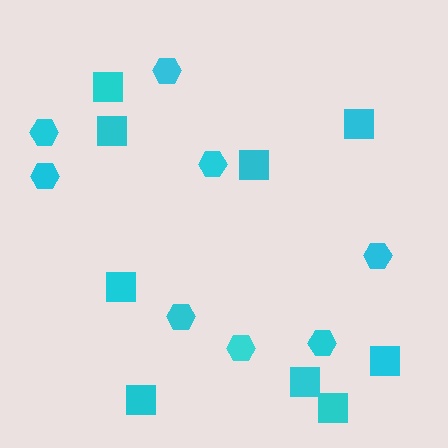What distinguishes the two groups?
There are 2 groups: one group of hexagons (8) and one group of squares (9).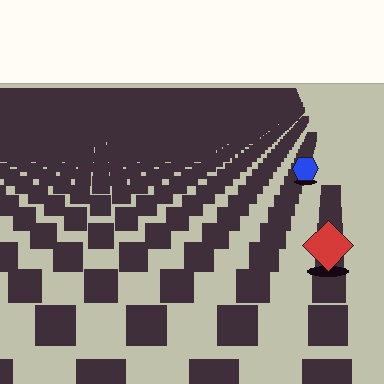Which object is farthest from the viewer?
The blue hexagon is farthest from the viewer. It appears smaller and the ground texture around it is denser.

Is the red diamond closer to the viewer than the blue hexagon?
Yes. The red diamond is closer — you can tell from the texture gradient: the ground texture is coarser near it.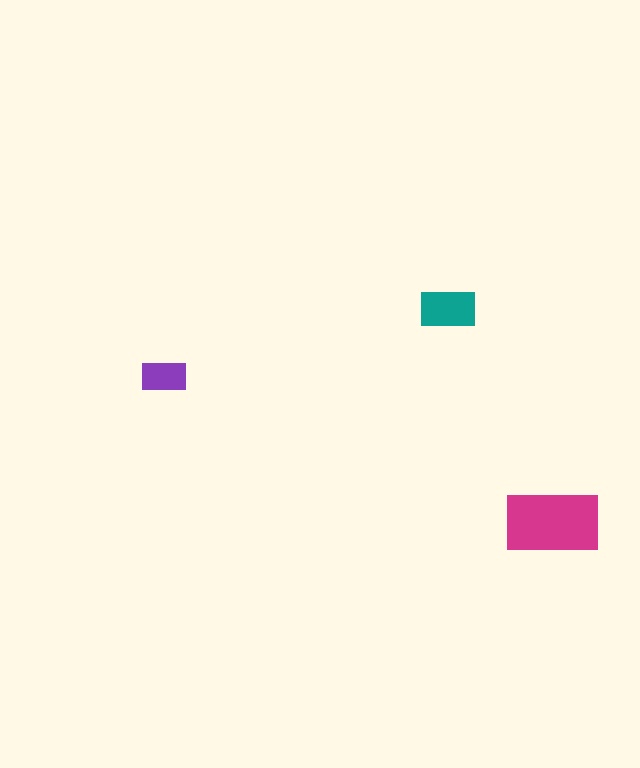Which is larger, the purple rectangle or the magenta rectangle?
The magenta one.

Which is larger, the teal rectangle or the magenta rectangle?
The magenta one.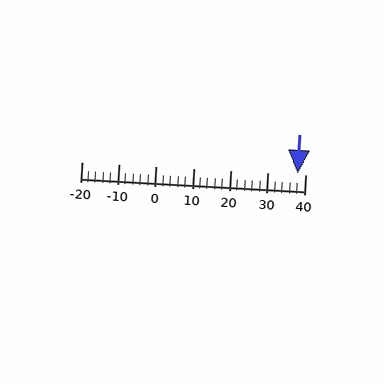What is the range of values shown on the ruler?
The ruler shows values from -20 to 40.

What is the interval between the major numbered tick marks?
The major tick marks are spaced 10 units apart.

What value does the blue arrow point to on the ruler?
The blue arrow points to approximately 38.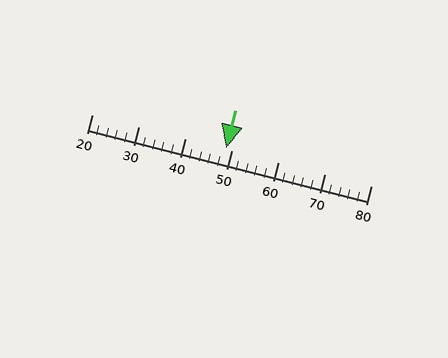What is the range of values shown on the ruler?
The ruler shows values from 20 to 80.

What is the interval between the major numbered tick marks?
The major tick marks are spaced 10 units apart.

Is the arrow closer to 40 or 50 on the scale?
The arrow is closer to 50.